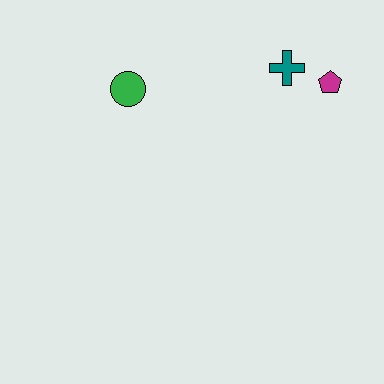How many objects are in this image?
There are 3 objects.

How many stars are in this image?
There are no stars.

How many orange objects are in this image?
There are no orange objects.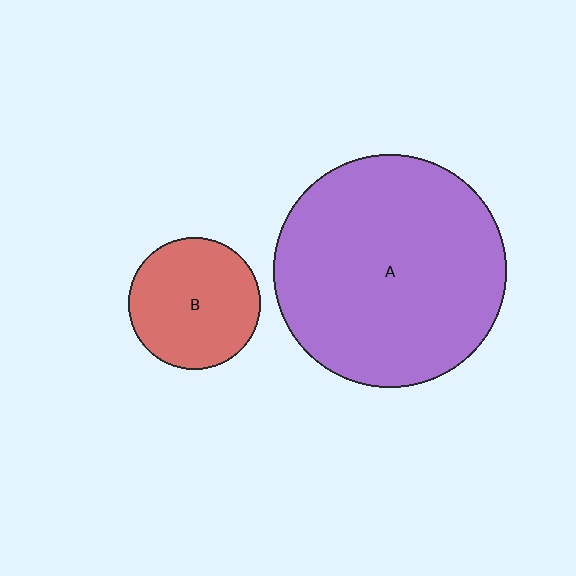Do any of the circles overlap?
No, none of the circles overlap.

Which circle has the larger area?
Circle A (purple).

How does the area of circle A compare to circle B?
Approximately 3.1 times.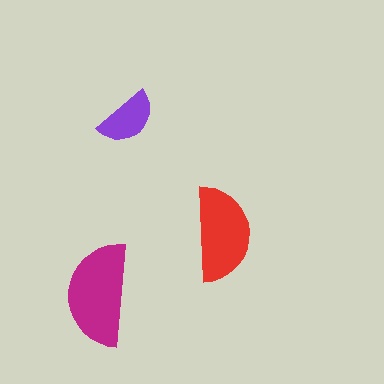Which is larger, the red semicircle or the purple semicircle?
The red one.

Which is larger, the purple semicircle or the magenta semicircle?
The magenta one.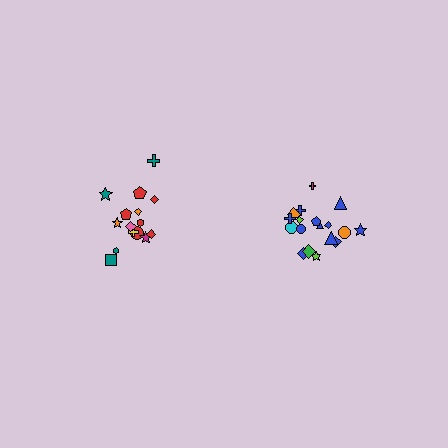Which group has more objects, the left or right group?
The right group.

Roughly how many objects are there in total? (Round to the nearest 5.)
Roughly 35 objects in total.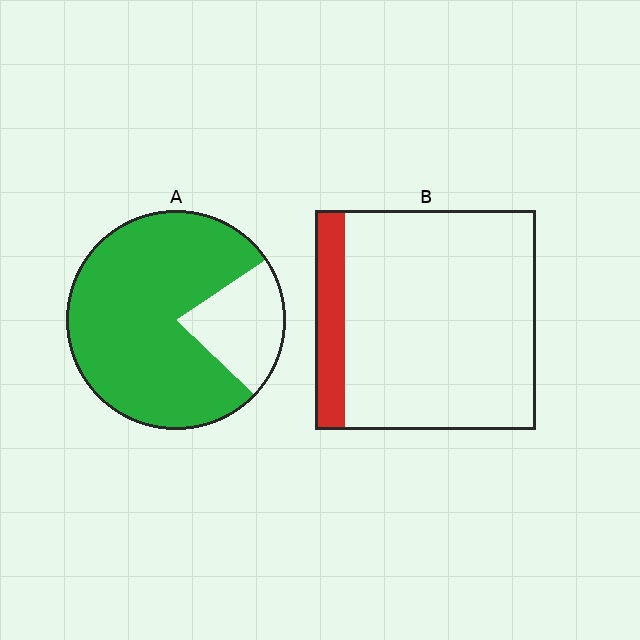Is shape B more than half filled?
No.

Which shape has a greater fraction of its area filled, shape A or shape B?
Shape A.